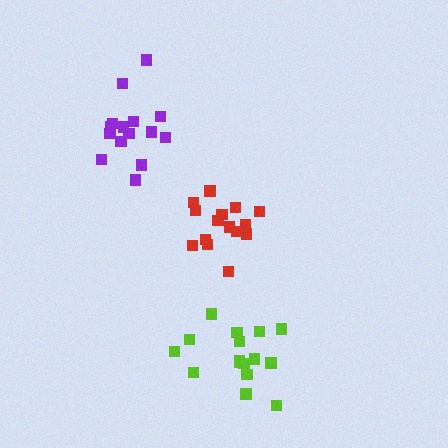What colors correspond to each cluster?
The clusters are colored: red, purple, lime.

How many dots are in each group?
Group 1: 15 dots, Group 2: 15 dots, Group 3: 16 dots (46 total).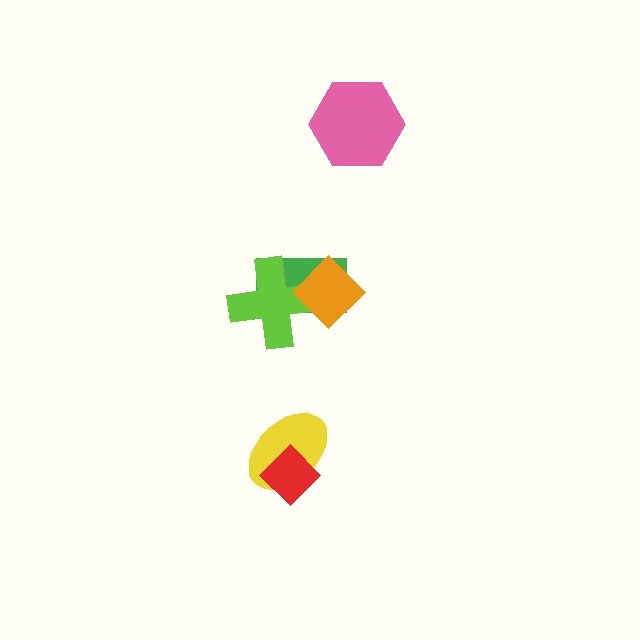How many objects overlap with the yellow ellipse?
1 object overlaps with the yellow ellipse.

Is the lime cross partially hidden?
Yes, it is partially covered by another shape.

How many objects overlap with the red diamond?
1 object overlaps with the red diamond.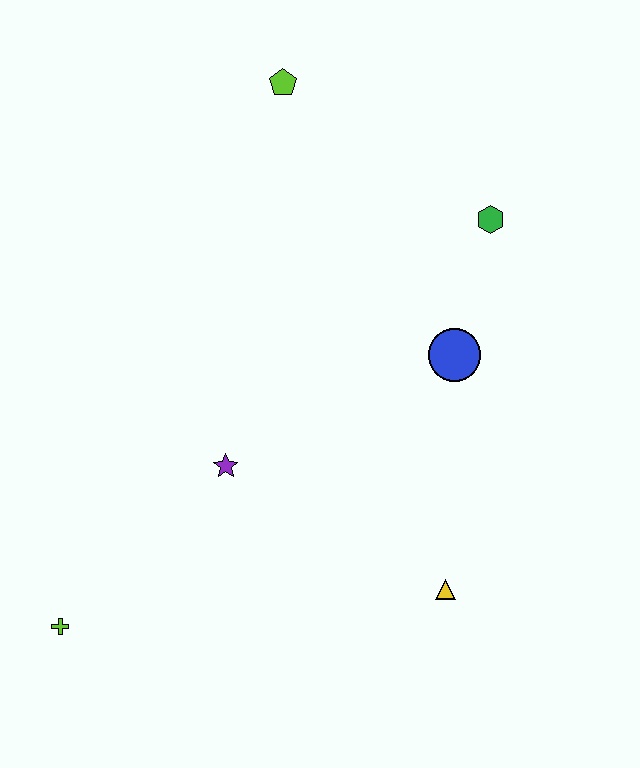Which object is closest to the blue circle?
The green hexagon is closest to the blue circle.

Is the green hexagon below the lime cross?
No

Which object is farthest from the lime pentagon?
The lime cross is farthest from the lime pentagon.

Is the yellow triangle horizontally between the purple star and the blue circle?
Yes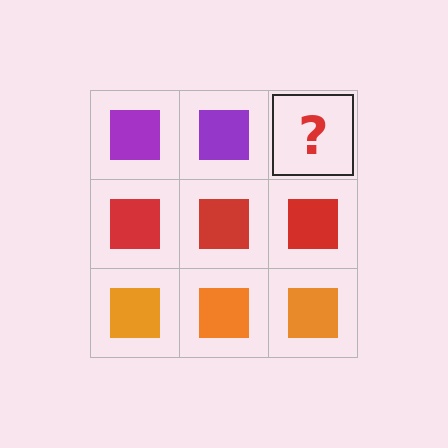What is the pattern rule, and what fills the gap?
The rule is that each row has a consistent color. The gap should be filled with a purple square.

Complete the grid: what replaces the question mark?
The question mark should be replaced with a purple square.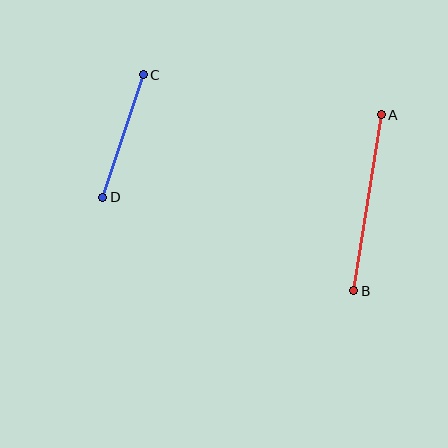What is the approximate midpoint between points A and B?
The midpoint is at approximately (368, 203) pixels.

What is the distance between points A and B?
The distance is approximately 178 pixels.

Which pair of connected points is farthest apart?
Points A and B are farthest apart.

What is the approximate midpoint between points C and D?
The midpoint is at approximately (123, 136) pixels.